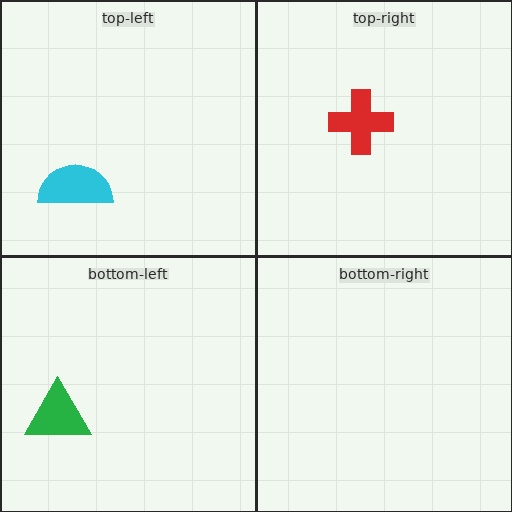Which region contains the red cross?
The top-right region.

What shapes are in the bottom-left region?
The green triangle.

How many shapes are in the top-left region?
1.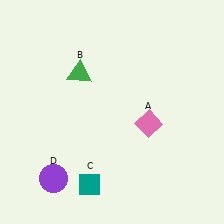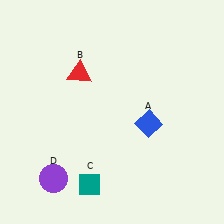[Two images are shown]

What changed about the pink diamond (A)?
In Image 1, A is pink. In Image 2, it changed to blue.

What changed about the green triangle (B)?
In Image 1, B is green. In Image 2, it changed to red.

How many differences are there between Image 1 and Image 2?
There are 2 differences between the two images.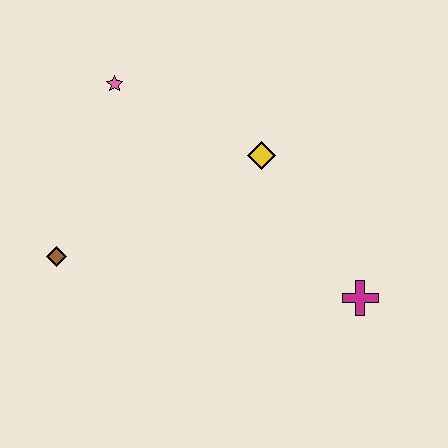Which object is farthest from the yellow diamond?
The brown diamond is farthest from the yellow diamond.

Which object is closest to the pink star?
The yellow diamond is closest to the pink star.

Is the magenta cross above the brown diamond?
No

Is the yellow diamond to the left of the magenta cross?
Yes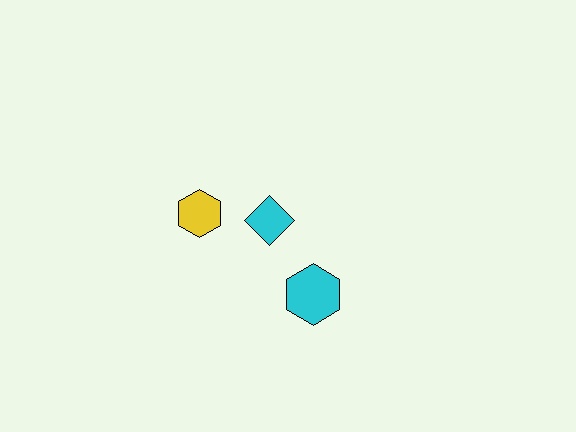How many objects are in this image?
There are 3 objects.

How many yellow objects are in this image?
There is 1 yellow object.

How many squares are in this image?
There are no squares.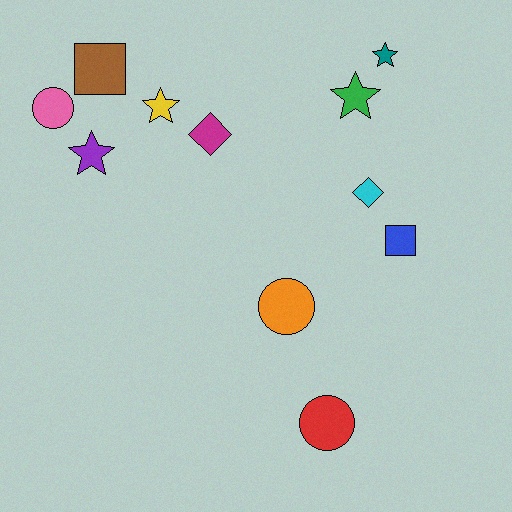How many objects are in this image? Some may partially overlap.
There are 11 objects.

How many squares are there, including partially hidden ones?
There are 2 squares.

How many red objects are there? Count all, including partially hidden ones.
There is 1 red object.